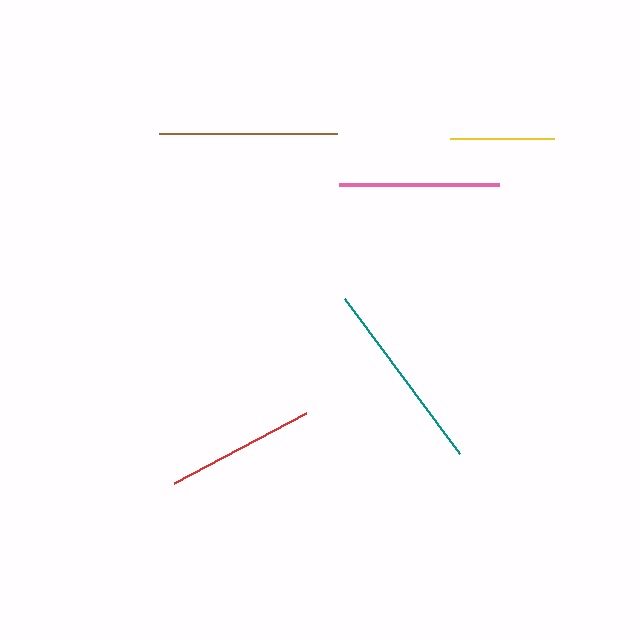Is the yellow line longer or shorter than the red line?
The red line is longer than the yellow line.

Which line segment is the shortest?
The yellow line is the shortest at approximately 104 pixels.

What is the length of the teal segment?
The teal segment is approximately 194 pixels long.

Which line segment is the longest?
The teal line is the longest at approximately 194 pixels.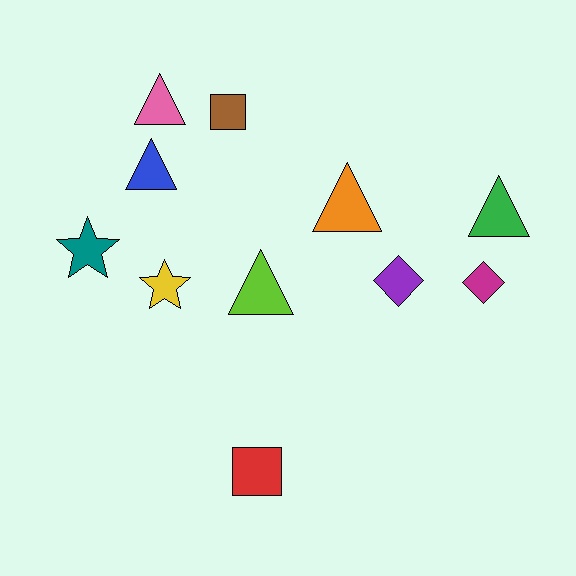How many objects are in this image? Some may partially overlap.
There are 11 objects.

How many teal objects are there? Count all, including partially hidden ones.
There is 1 teal object.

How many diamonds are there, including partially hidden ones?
There are 2 diamonds.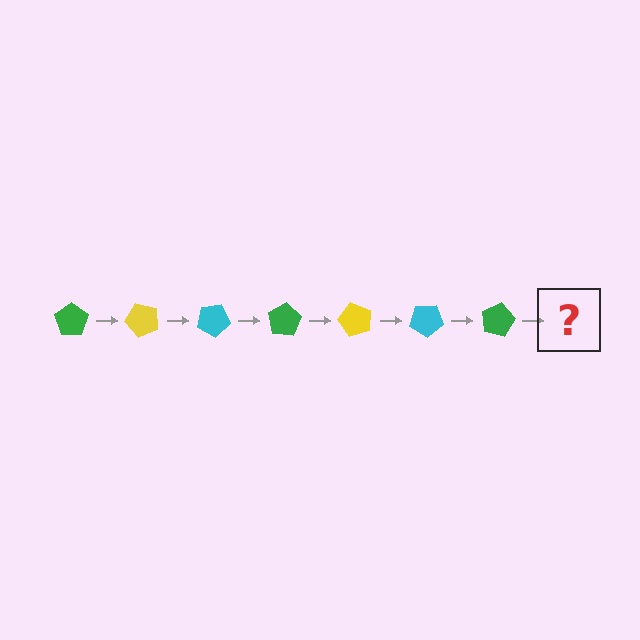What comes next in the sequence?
The next element should be a yellow pentagon, rotated 350 degrees from the start.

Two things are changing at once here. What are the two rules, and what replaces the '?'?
The two rules are that it rotates 50 degrees each step and the color cycles through green, yellow, and cyan. The '?' should be a yellow pentagon, rotated 350 degrees from the start.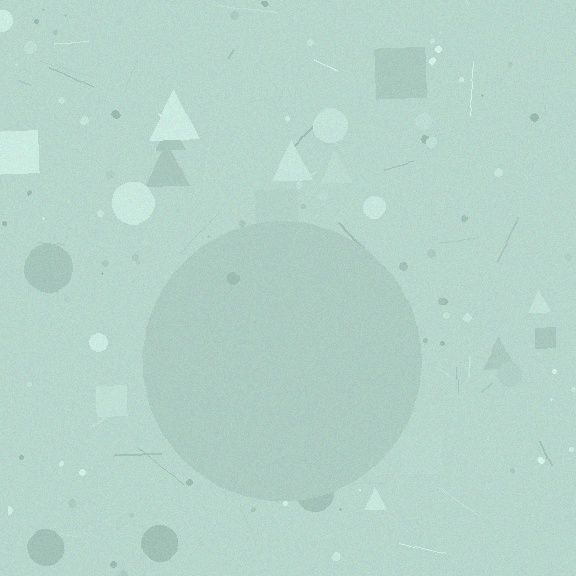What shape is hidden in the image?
A circle is hidden in the image.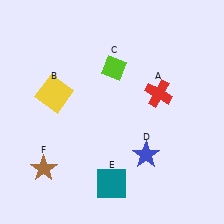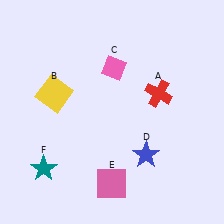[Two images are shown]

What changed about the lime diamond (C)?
In Image 1, C is lime. In Image 2, it changed to pink.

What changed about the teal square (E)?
In Image 1, E is teal. In Image 2, it changed to pink.